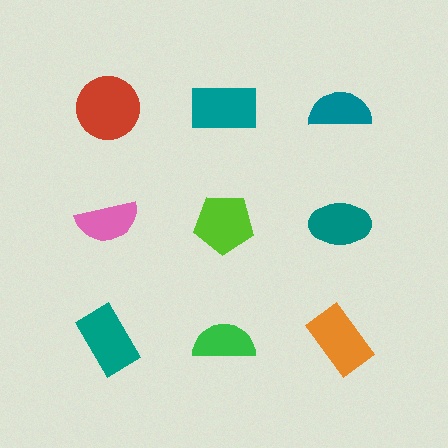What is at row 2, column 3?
A teal ellipse.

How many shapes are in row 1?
3 shapes.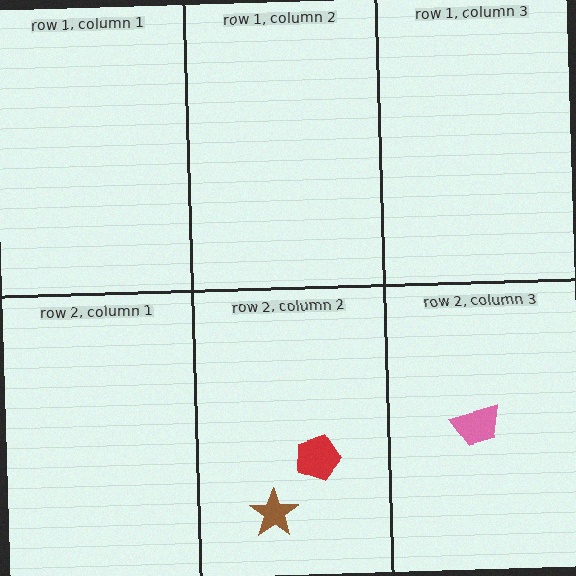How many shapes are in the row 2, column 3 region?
1.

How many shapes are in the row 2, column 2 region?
2.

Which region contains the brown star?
The row 2, column 2 region.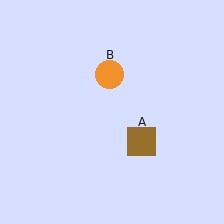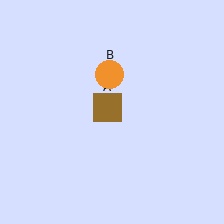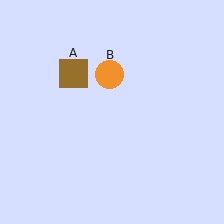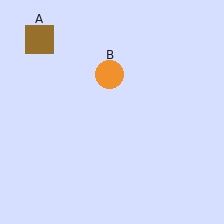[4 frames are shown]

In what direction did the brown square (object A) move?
The brown square (object A) moved up and to the left.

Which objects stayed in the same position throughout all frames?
Orange circle (object B) remained stationary.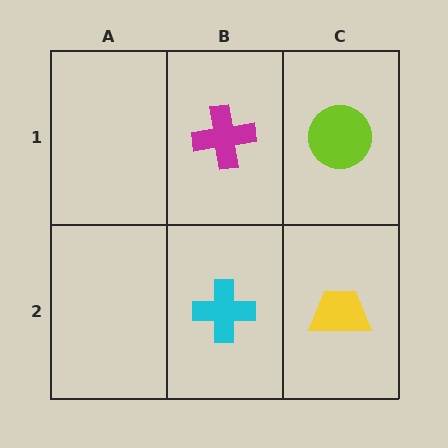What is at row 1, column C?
A lime circle.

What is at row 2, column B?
A cyan cross.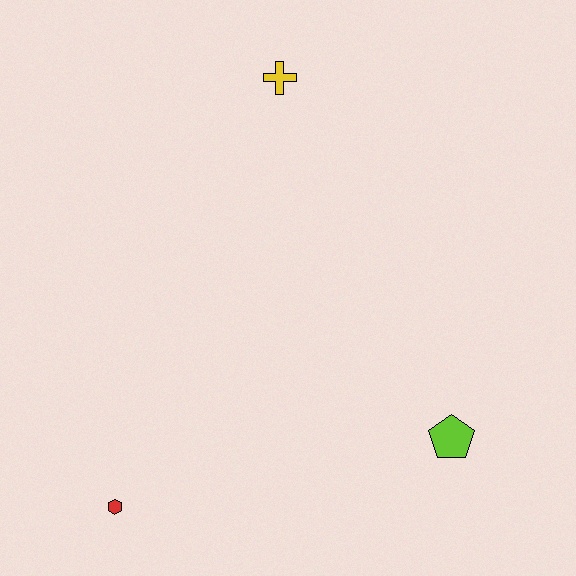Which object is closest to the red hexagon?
The lime pentagon is closest to the red hexagon.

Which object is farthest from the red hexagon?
The yellow cross is farthest from the red hexagon.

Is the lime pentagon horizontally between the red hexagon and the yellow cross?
No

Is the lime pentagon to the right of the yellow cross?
Yes